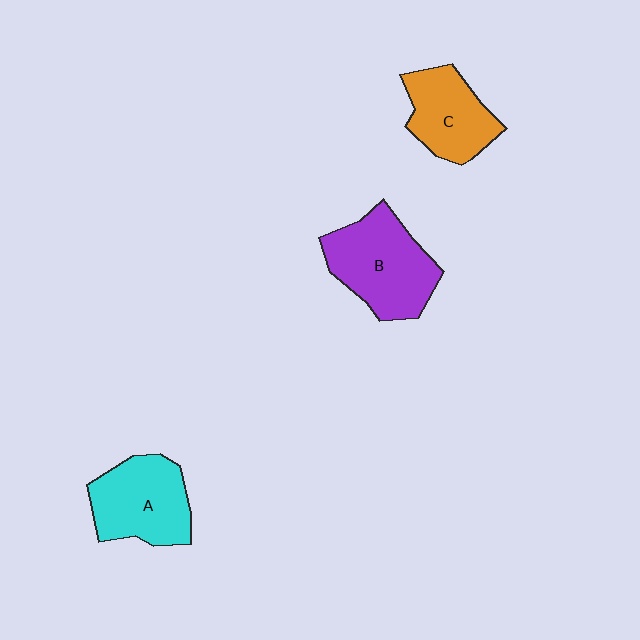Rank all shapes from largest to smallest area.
From largest to smallest: B (purple), A (cyan), C (orange).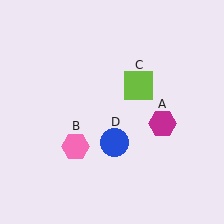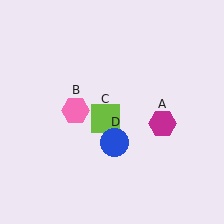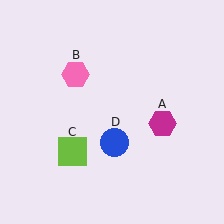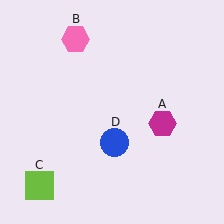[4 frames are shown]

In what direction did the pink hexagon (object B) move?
The pink hexagon (object B) moved up.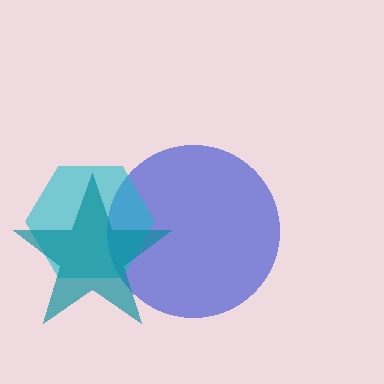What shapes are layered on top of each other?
The layered shapes are: a blue circle, a cyan hexagon, a teal star.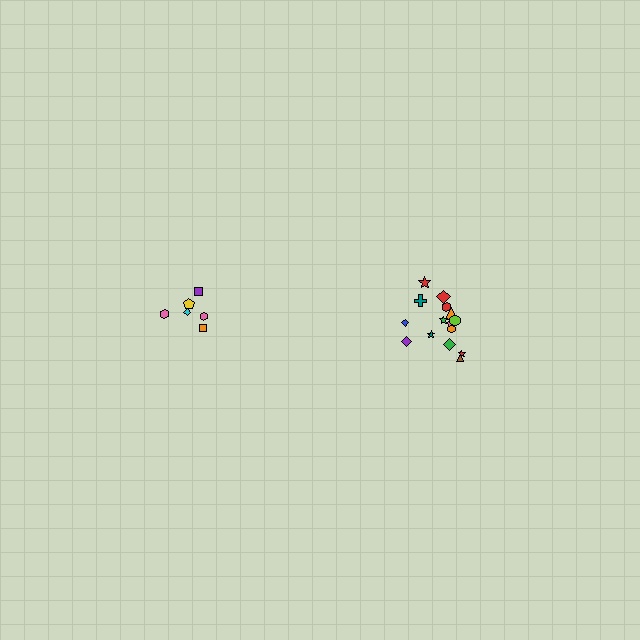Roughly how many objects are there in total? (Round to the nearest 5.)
Roughly 20 objects in total.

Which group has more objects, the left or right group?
The right group.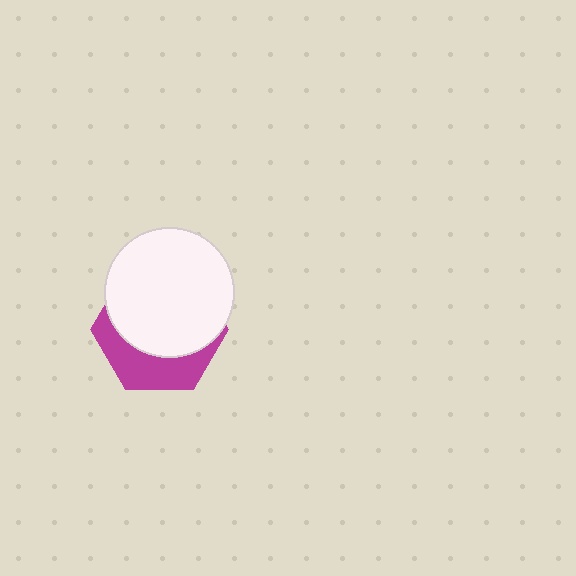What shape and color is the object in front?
The object in front is a white circle.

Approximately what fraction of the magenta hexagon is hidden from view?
Roughly 65% of the magenta hexagon is hidden behind the white circle.